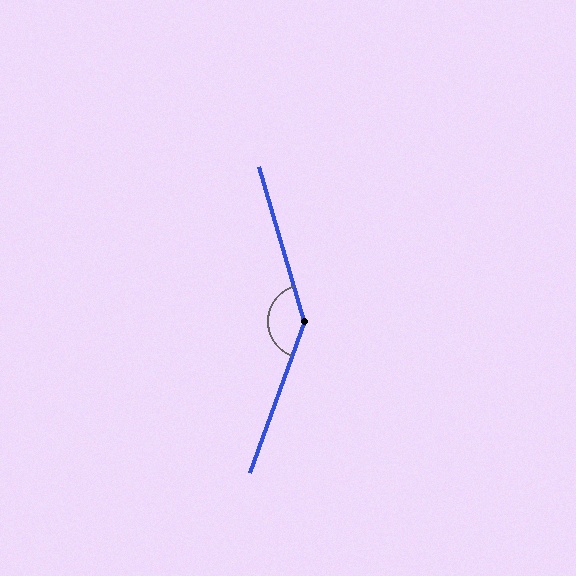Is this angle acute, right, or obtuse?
It is obtuse.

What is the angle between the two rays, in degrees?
Approximately 144 degrees.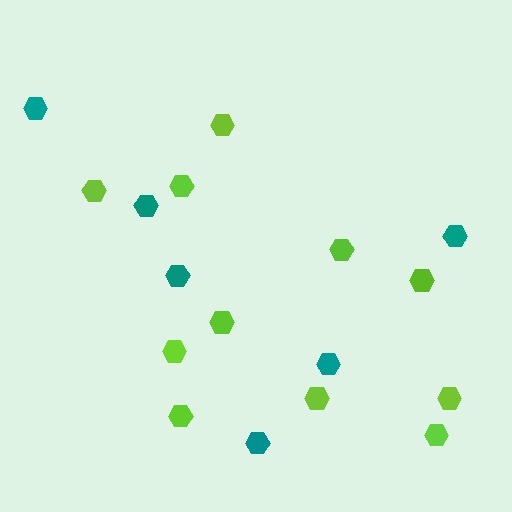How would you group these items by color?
There are 2 groups: one group of lime hexagons (11) and one group of teal hexagons (6).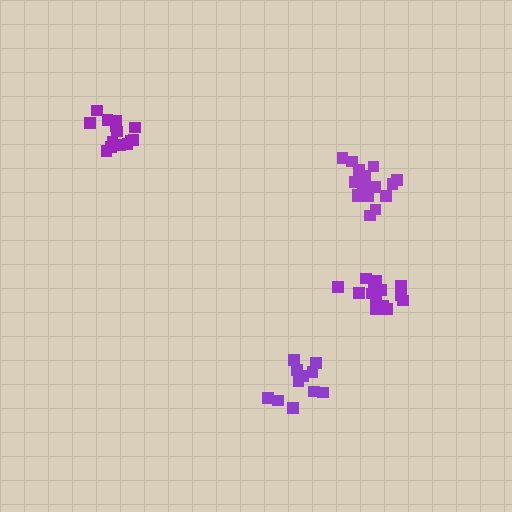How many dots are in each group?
Group 1: 15 dots, Group 2: 16 dots, Group 3: 14 dots, Group 4: 11 dots (56 total).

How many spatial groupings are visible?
There are 4 spatial groupings.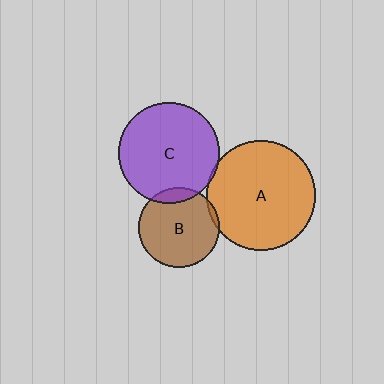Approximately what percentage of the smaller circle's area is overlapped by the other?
Approximately 5%.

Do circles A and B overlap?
Yes.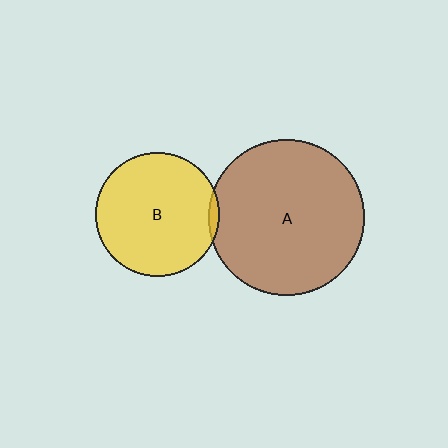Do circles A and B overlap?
Yes.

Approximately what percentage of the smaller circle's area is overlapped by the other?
Approximately 5%.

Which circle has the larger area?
Circle A (brown).